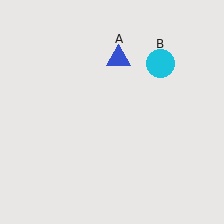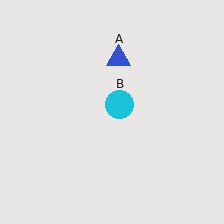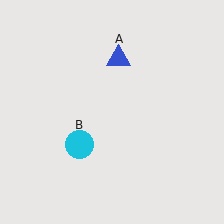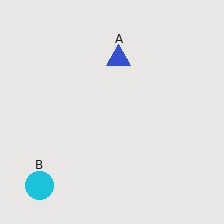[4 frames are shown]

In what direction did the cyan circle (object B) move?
The cyan circle (object B) moved down and to the left.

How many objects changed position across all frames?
1 object changed position: cyan circle (object B).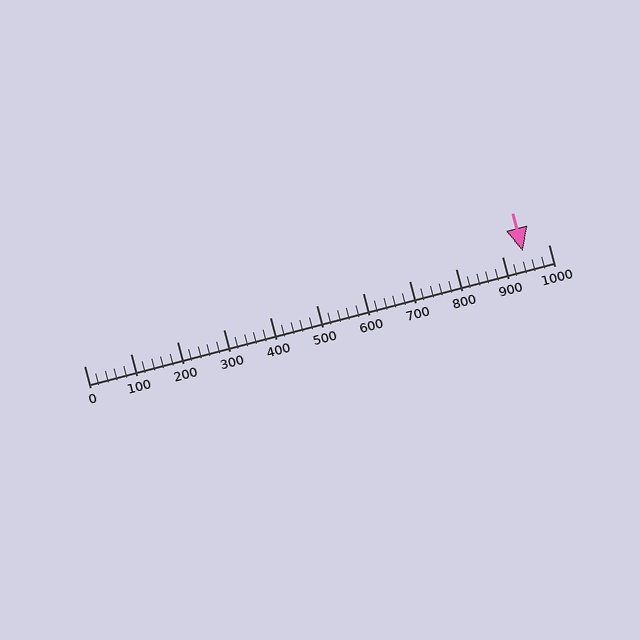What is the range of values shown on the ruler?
The ruler shows values from 0 to 1000.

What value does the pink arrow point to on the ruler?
The pink arrow points to approximately 945.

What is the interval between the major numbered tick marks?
The major tick marks are spaced 100 units apart.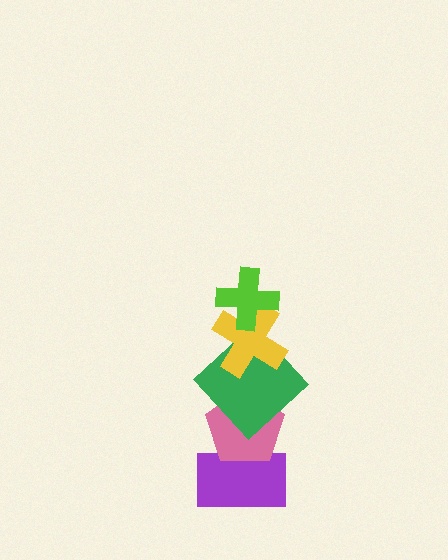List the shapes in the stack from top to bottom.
From top to bottom: the lime cross, the yellow cross, the green diamond, the pink pentagon, the purple rectangle.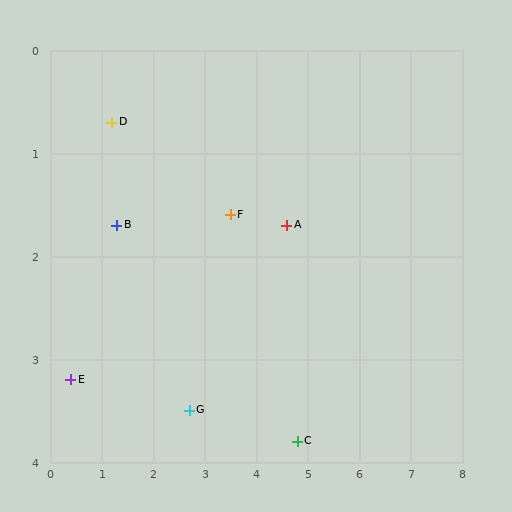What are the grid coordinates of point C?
Point C is at approximately (4.8, 3.8).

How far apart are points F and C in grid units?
Points F and C are about 2.6 grid units apart.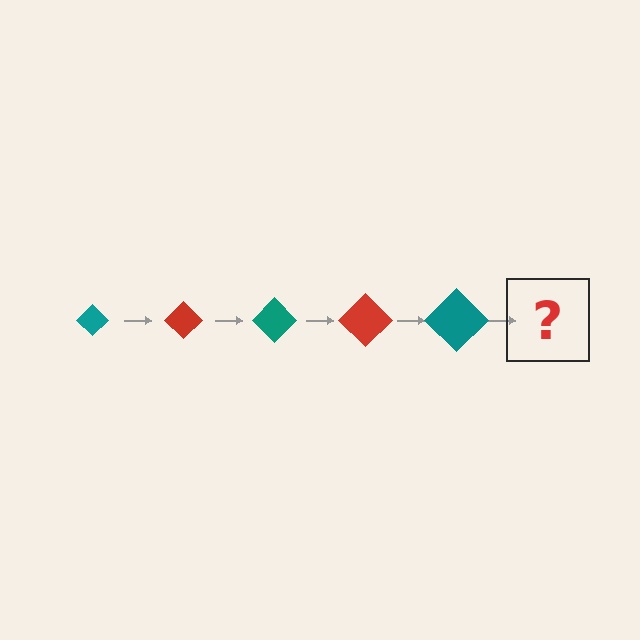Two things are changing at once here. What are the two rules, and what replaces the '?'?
The two rules are that the diamond grows larger each step and the color cycles through teal and red. The '?' should be a red diamond, larger than the previous one.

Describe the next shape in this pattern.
It should be a red diamond, larger than the previous one.